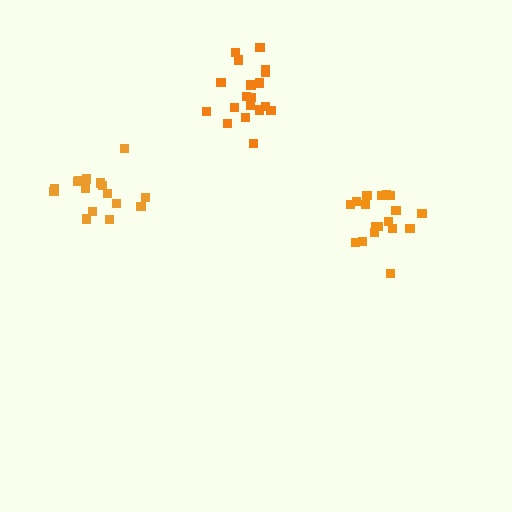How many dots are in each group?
Group 1: 18 dots, Group 2: 16 dots, Group 3: 19 dots (53 total).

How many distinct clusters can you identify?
There are 3 distinct clusters.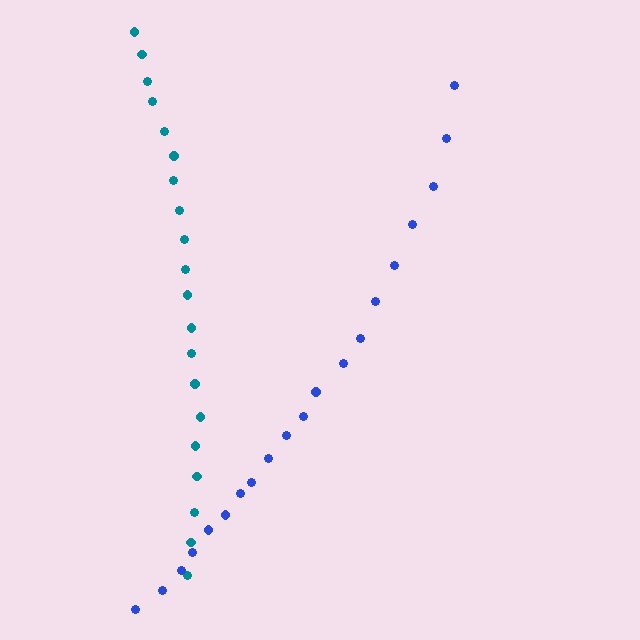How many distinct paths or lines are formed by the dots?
There are 2 distinct paths.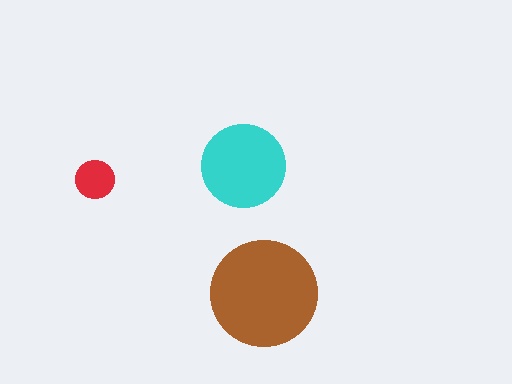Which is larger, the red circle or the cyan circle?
The cyan one.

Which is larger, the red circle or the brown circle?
The brown one.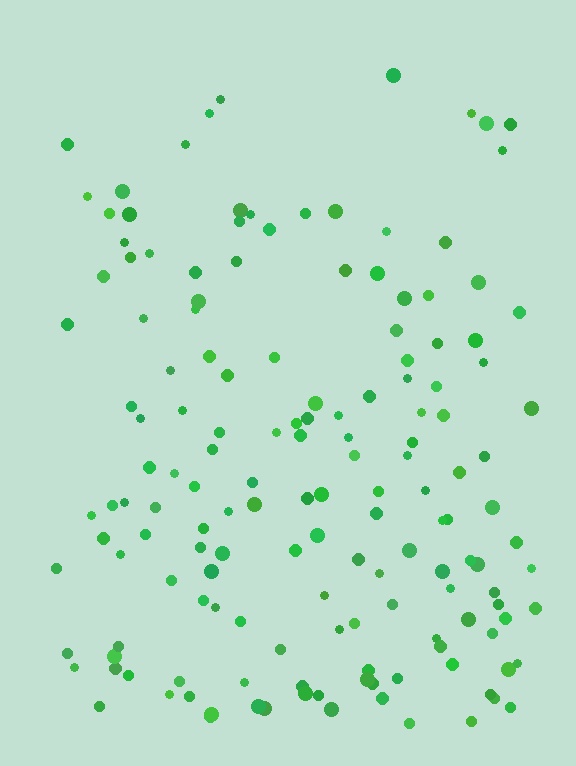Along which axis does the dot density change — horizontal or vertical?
Vertical.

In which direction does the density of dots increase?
From top to bottom, with the bottom side densest.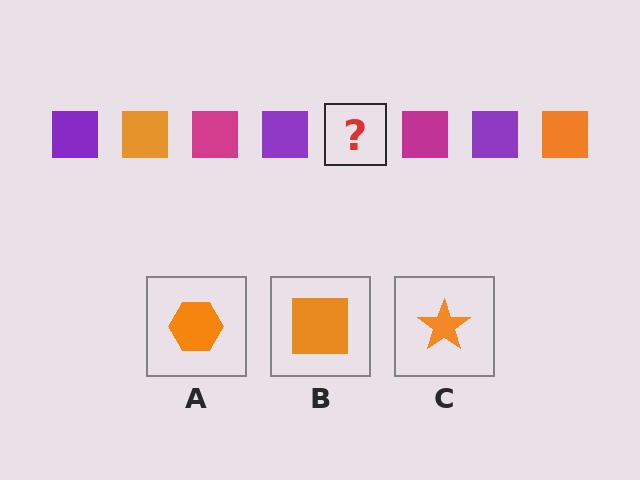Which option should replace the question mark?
Option B.